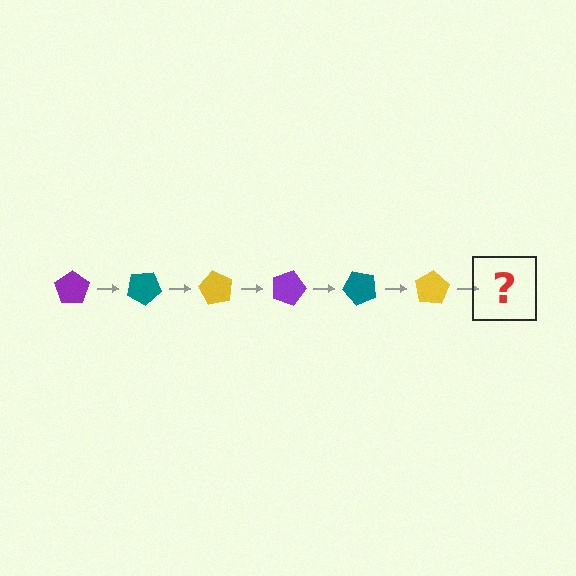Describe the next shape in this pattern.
It should be a purple pentagon, rotated 180 degrees from the start.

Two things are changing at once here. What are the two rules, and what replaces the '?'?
The two rules are that it rotates 30 degrees each step and the color cycles through purple, teal, and yellow. The '?' should be a purple pentagon, rotated 180 degrees from the start.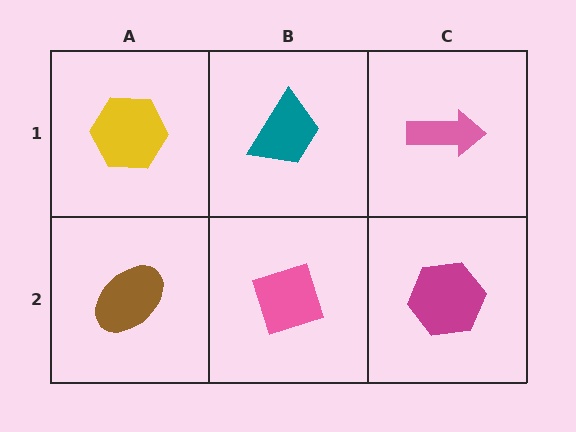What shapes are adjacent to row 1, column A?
A brown ellipse (row 2, column A), a teal trapezoid (row 1, column B).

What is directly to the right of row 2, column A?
A pink diamond.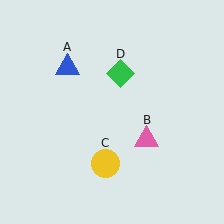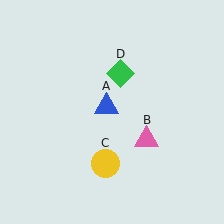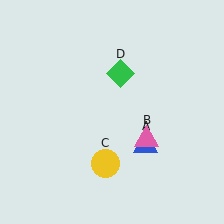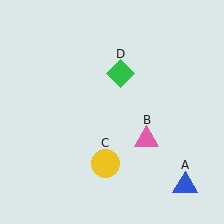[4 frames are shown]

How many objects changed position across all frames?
1 object changed position: blue triangle (object A).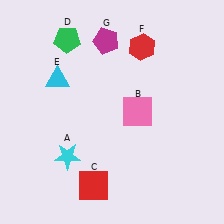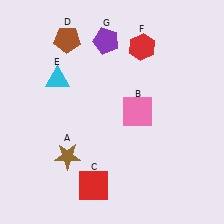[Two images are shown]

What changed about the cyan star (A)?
In Image 1, A is cyan. In Image 2, it changed to brown.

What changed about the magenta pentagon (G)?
In Image 1, G is magenta. In Image 2, it changed to purple.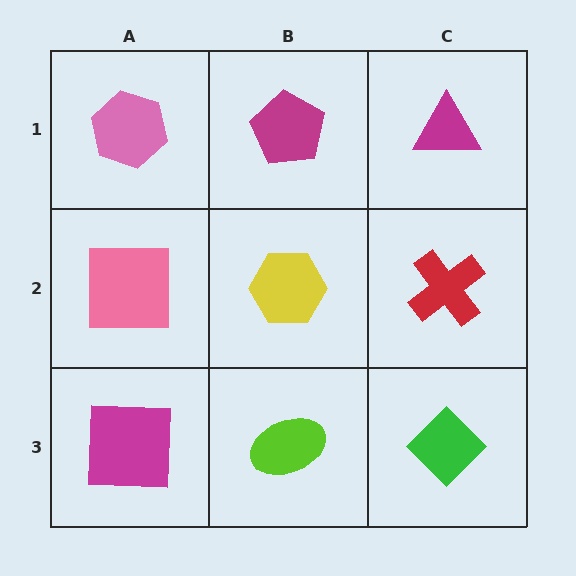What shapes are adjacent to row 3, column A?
A pink square (row 2, column A), a lime ellipse (row 3, column B).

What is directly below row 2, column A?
A magenta square.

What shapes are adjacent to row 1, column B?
A yellow hexagon (row 2, column B), a pink hexagon (row 1, column A), a magenta triangle (row 1, column C).